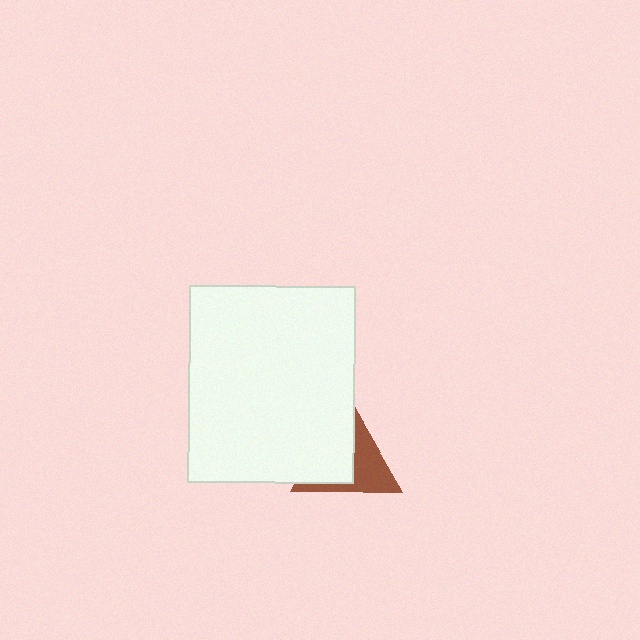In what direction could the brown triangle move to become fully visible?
The brown triangle could move right. That would shift it out from behind the white rectangle entirely.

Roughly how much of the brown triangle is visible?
About half of it is visible (roughly 47%).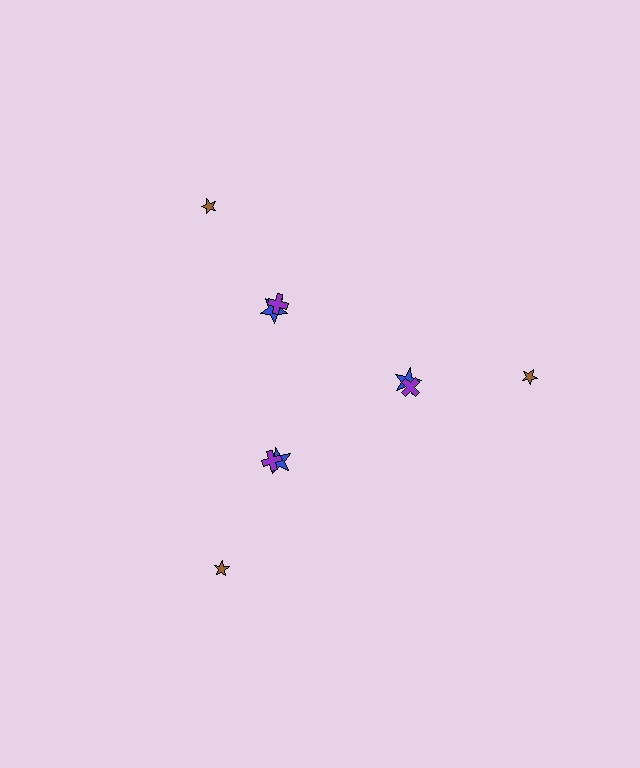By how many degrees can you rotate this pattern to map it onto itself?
The pattern maps onto itself every 120 degrees of rotation.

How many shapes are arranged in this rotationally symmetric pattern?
There are 9 shapes, arranged in 3 groups of 3.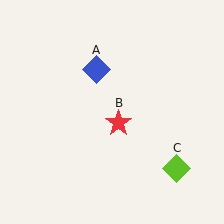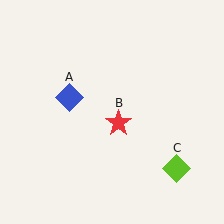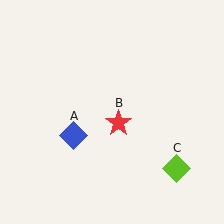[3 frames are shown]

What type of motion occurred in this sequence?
The blue diamond (object A) rotated counterclockwise around the center of the scene.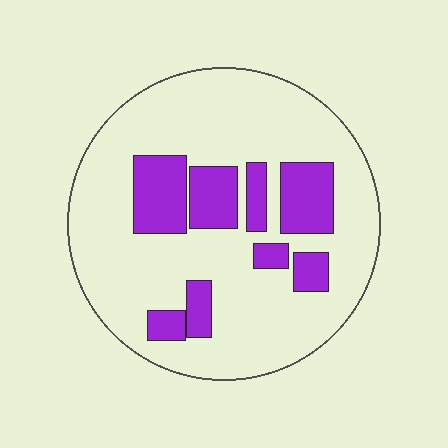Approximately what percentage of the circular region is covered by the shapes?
Approximately 25%.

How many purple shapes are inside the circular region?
8.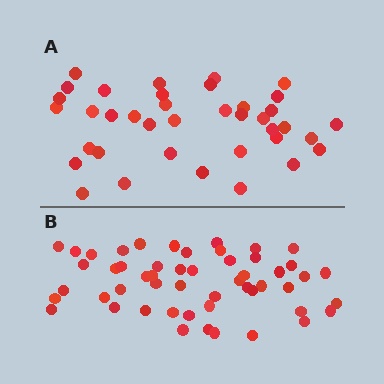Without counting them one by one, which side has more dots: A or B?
Region B (the bottom region) has more dots.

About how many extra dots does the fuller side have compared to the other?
Region B has approximately 15 more dots than region A.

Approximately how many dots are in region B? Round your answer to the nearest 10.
About 50 dots. (The exact count is 52, which rounds to 50.)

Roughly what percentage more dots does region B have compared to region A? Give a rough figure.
About 35% more.